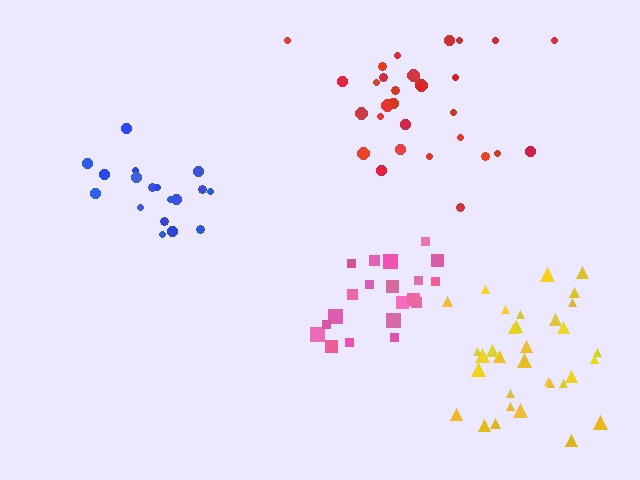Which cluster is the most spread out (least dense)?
Red.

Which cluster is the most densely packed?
Blue.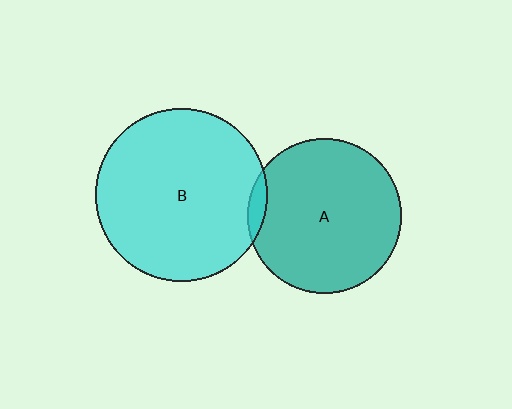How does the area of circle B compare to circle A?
Approximately 1.3 times.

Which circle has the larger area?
Circle B (cyan).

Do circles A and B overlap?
Yes.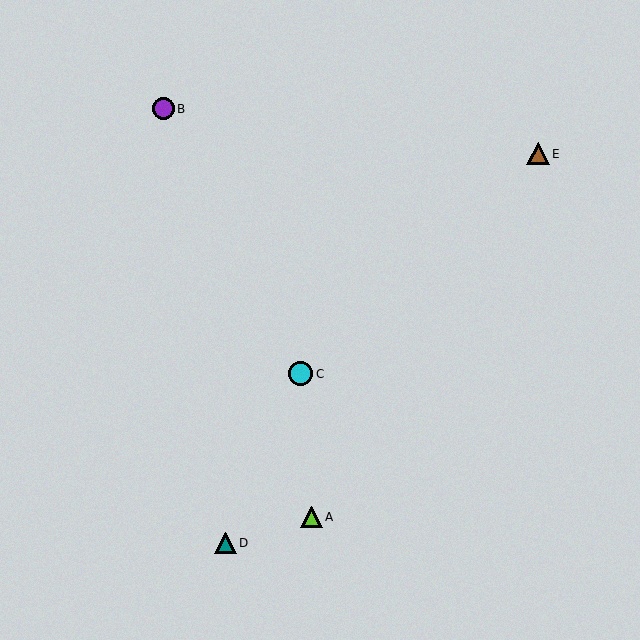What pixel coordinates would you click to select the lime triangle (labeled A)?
Click at (312, 517) to select the lime triangle A.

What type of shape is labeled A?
Shape A is a lime triangle.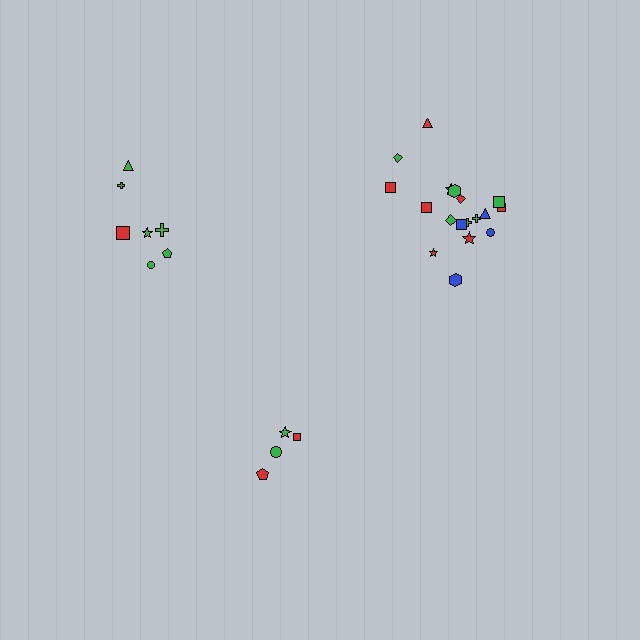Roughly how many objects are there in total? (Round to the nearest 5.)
Roughly 30 objects in total.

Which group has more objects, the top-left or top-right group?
The top-right group.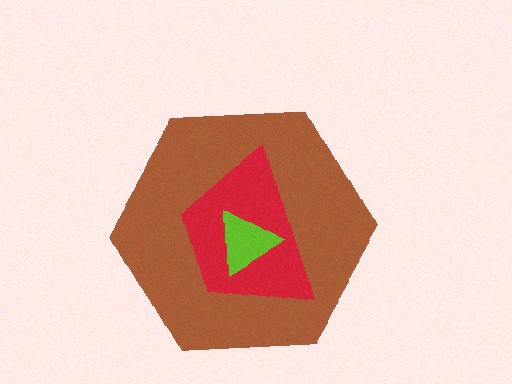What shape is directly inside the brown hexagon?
The red trapezoid.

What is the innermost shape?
The lime triangle.